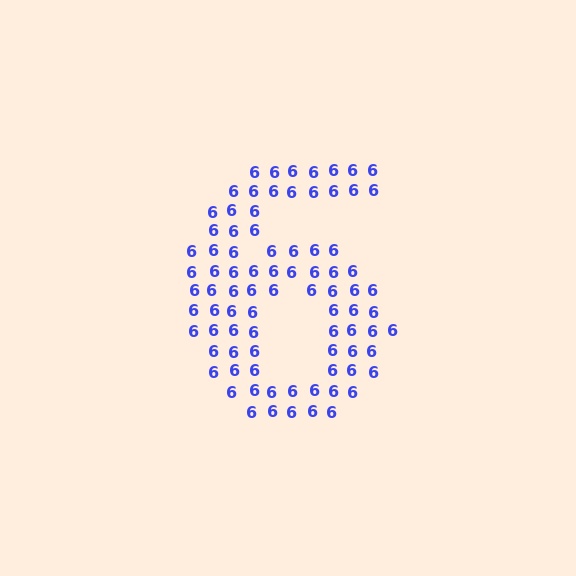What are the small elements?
The small elements are digit 6's.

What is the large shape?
The large shape is the digit 6.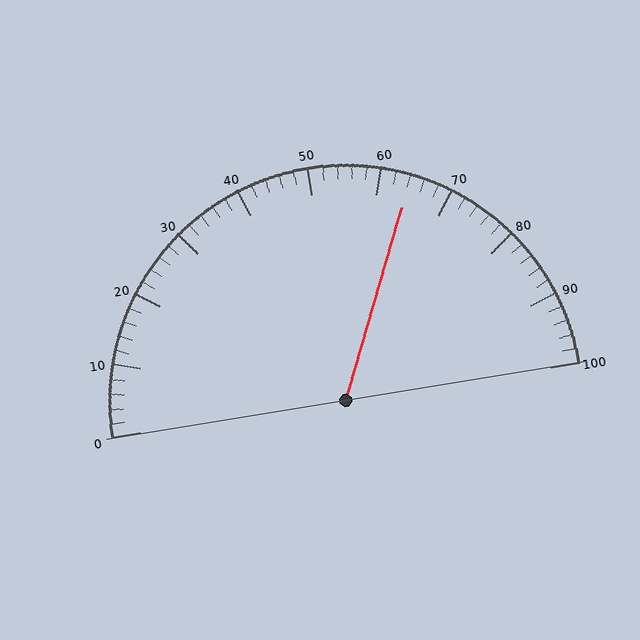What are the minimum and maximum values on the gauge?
The gauge ranges from 0 to 100.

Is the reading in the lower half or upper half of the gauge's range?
The reading is in the upper half of the range (0 to 100).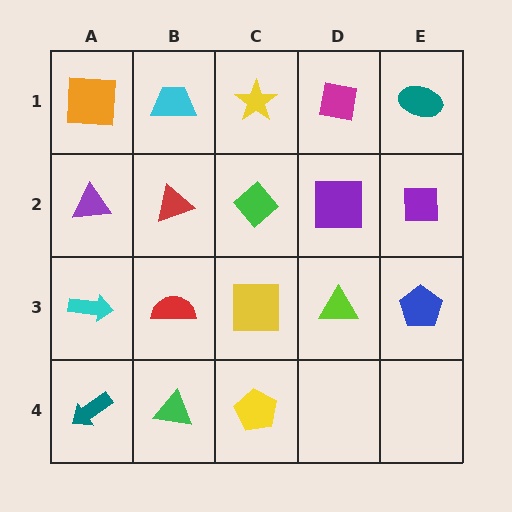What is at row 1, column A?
An orange square.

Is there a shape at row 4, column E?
No, that cell is empty.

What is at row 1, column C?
A yellow star.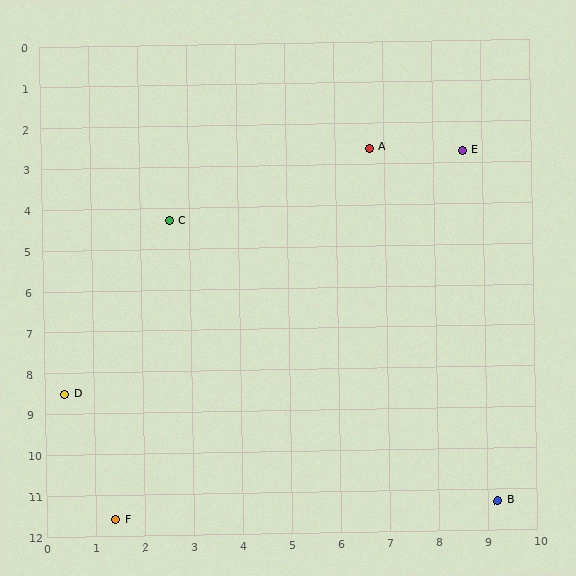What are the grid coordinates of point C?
Point C is at approximately (2.6, 4.3).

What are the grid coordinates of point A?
Point A is at approximately (6.7, 2.6).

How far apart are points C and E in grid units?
Points C and E are about 6.2 grid units apart.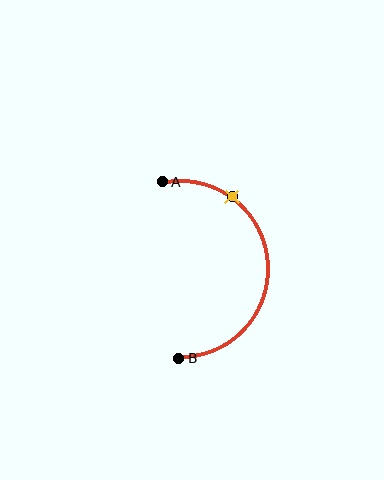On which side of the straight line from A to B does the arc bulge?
The arc bulges to the right of the straight line connecting A and B.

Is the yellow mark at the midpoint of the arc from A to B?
No. The yellow mark lies on the arc but is closer to endpoint A. The arc midpoint would be at the point on the curve equidistant along the arc from both A and B.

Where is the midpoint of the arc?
The arc midpoint is the point on the curve farthest from the straight line joining A and B. It sits to the right of that line.